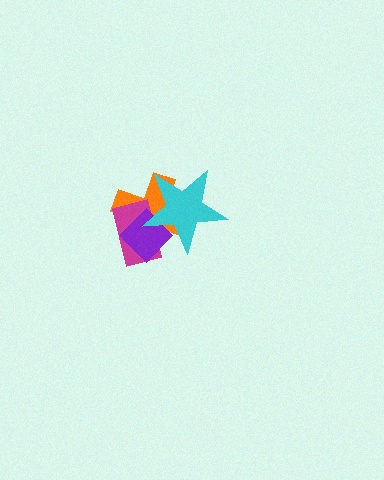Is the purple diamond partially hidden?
Yes, it is partially covered by another shape.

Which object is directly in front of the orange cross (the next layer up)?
The magenta rectangle is directly in front of the orange cross.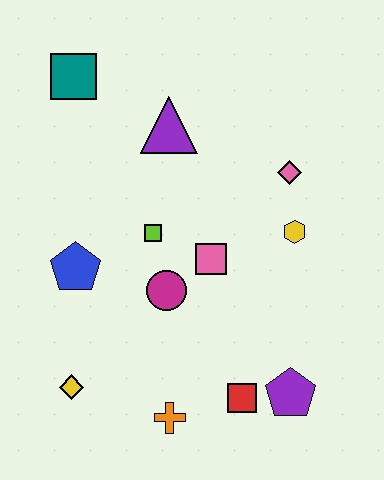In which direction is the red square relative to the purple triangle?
The red square is below the purple triangle.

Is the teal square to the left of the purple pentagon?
Yes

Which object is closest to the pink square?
The magenta circle is closest to the pink square.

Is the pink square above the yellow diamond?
Yes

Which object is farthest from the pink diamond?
The yellow diamond is farthest from the pink diamond.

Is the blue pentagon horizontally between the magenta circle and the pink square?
No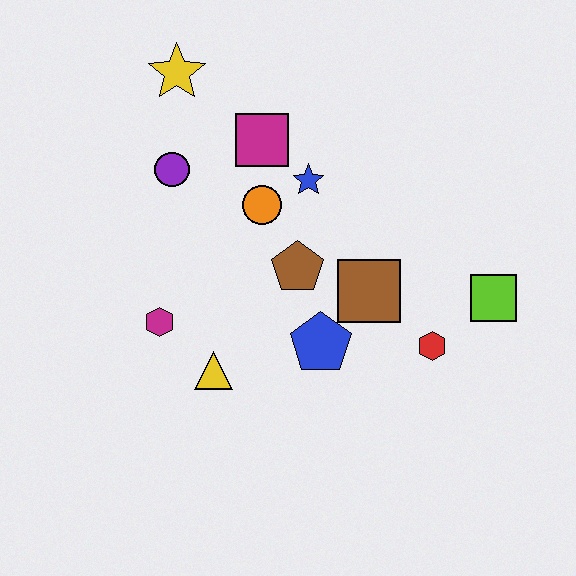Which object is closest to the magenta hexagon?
The yellow triangle is closest to the magenta hexagon.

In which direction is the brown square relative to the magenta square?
The brown square is below the magenta square.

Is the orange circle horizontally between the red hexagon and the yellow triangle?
Yes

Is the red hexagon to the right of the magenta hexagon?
Yes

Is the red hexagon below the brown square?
Yes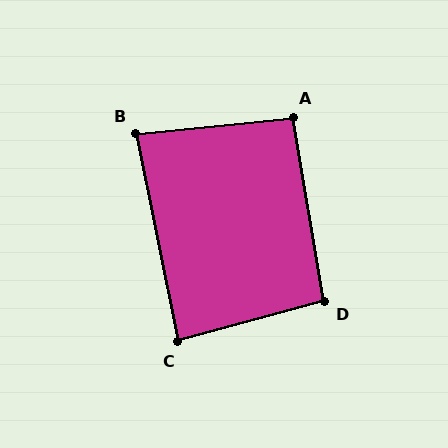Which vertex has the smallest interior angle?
B, at approximately 84 degrees.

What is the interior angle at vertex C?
Approximately 86 degrees (approximately right).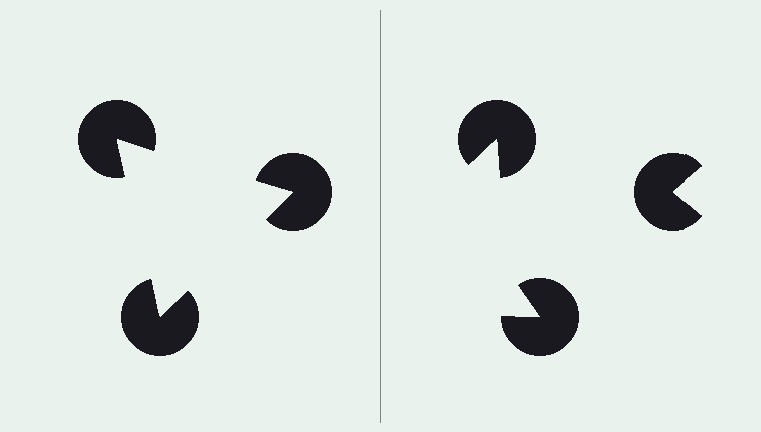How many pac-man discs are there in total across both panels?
6 — 3 on each side.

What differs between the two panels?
The pac-man discs are positioned identically on both sides; only the wedge orientations differ. On the left they align to a triangle; on the right they are misaligned.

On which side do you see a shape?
An illusory triangle appears on the left side. On the right side the wedge cuts are rotated, so no coherent shape forms.